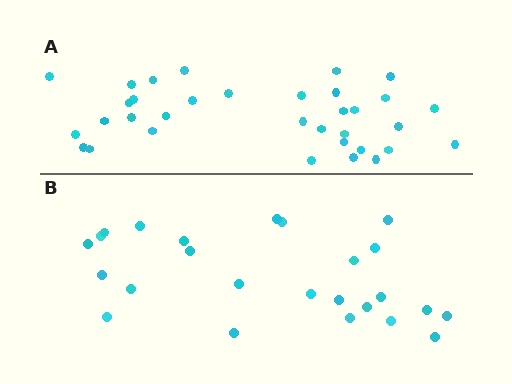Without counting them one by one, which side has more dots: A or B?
Region A (the top region) has more dots.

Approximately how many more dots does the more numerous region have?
Region A has roughly 8 or so more dots than region B.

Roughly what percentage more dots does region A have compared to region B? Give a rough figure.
About 35% more.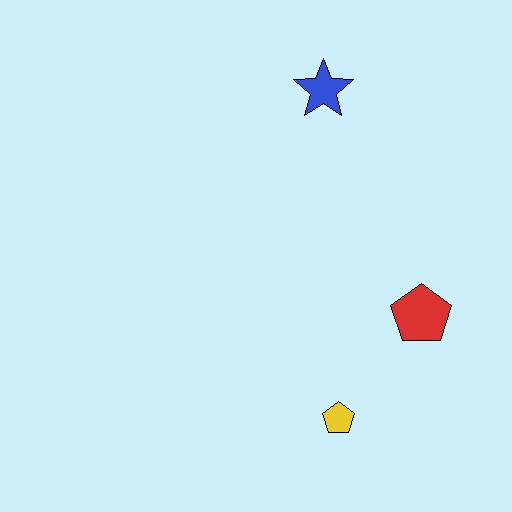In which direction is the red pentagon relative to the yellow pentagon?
The red pentagon is above the yellow pentagon.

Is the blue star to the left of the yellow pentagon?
Yes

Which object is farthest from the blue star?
The yellow pentagon is farthest from the blue star.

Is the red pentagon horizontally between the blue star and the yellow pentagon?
No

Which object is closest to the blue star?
The red pentagon is closest to the blue star.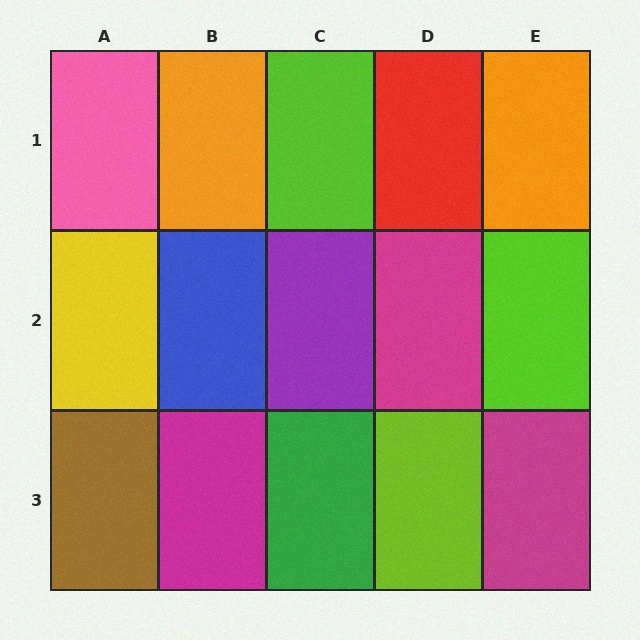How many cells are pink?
1 cell is pink.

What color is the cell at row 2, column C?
Purple.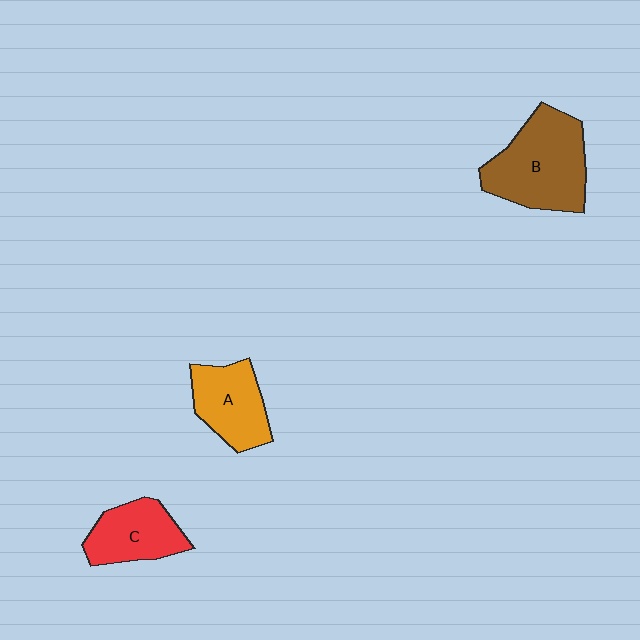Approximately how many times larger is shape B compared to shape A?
Approximately 1.5 times.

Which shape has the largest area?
Shape B (brown).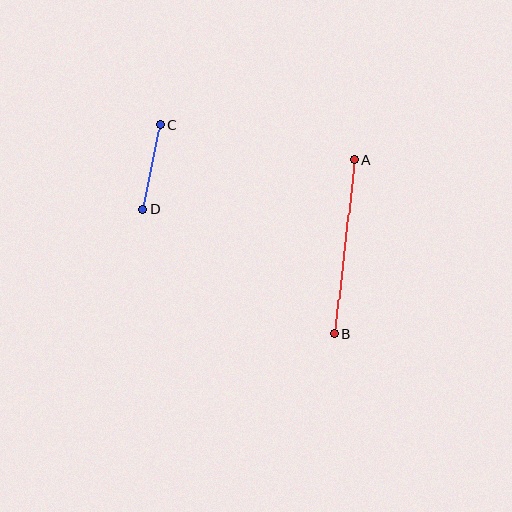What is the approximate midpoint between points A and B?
The midpoint is at approximately (344, 247) pixels.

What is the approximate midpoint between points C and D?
The midpoint is at approximately (151, 167) pixels.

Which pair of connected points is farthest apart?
Points A and B are farthest apart.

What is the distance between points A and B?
The distance is approximately 175 pixels.